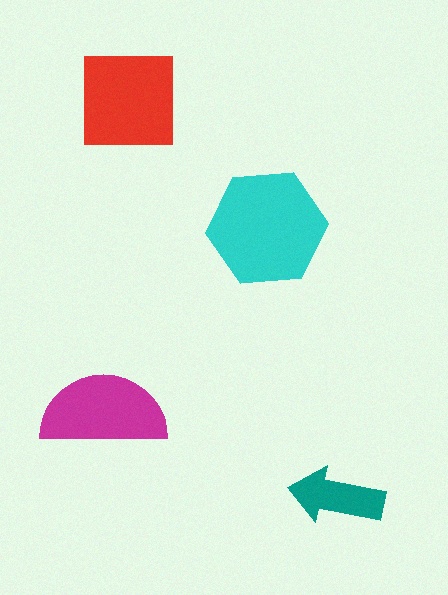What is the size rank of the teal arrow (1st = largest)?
4th.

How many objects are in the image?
There are 4 objects in the image.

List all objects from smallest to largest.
The teal arrow, the magenta semicircle, the red square, the cyan hexagon.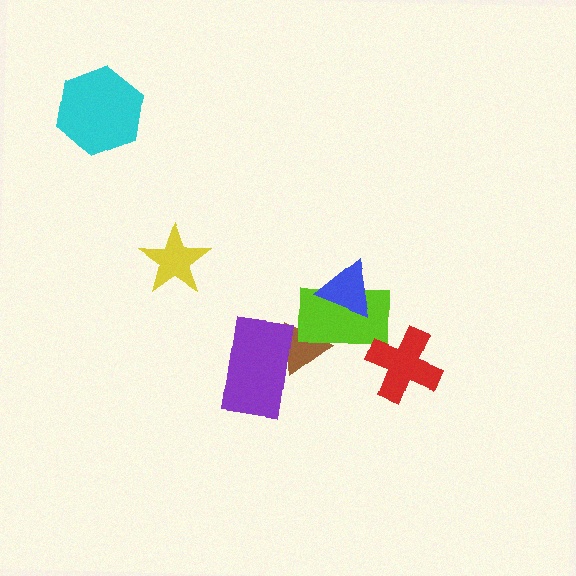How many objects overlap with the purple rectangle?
1 object overlaps with the purple rectangle.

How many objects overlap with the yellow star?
0 objects overlap with the yellow star.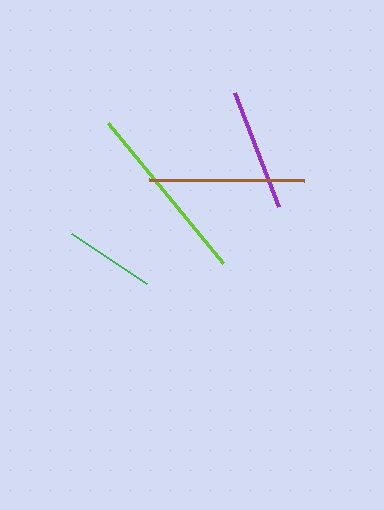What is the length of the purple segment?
The purple segment is approximately 122 pixels long.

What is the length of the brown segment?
The brown segment is approximately 155 pixels long.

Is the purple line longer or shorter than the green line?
The purple line is longer than the green line.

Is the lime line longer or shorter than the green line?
The lime line is longer than the green line.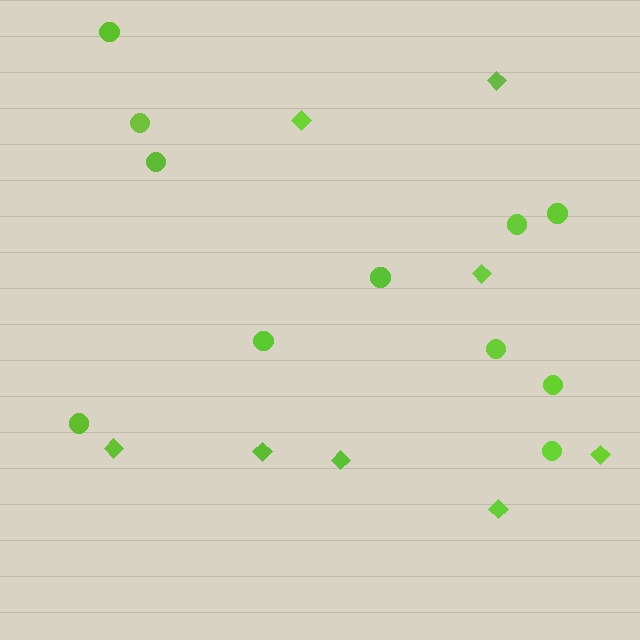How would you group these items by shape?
There are 2 groups: one group of diamonds (8) and one group of circles (11).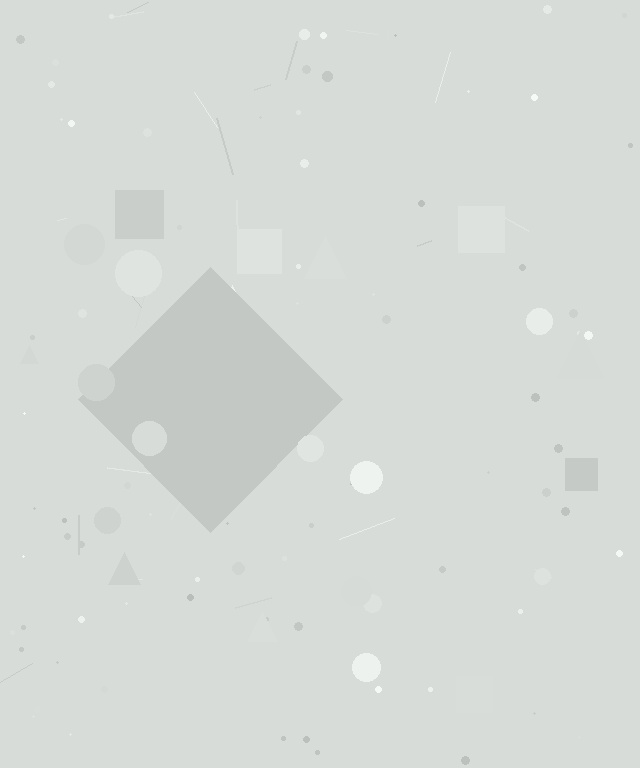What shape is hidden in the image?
A diamond is hidden in the image.